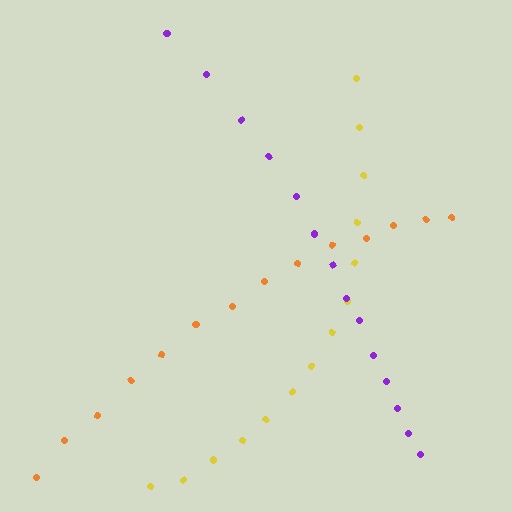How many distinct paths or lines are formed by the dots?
There are 3 distinct paths.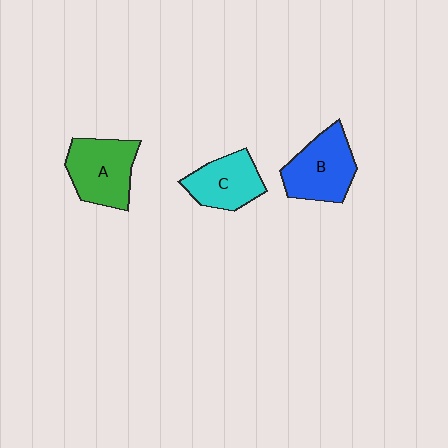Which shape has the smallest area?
Shape C (cyan).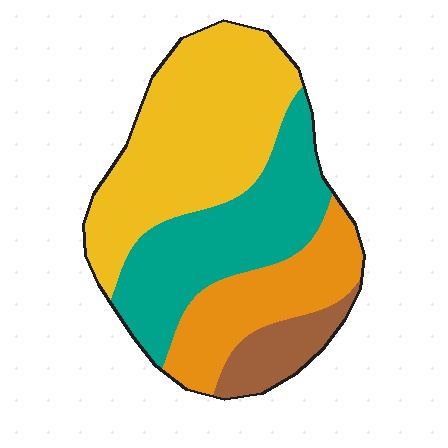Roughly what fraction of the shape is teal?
Teal takes up between a sixth and a third of the shape.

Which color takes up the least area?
Brown, at roughly 10%.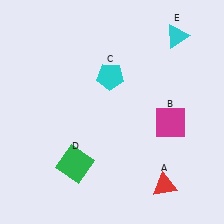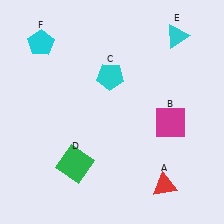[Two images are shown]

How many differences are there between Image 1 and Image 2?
There is 1 difference between the two images.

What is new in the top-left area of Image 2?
A cyan pentagon (F) was added in the top-left area of Image 2.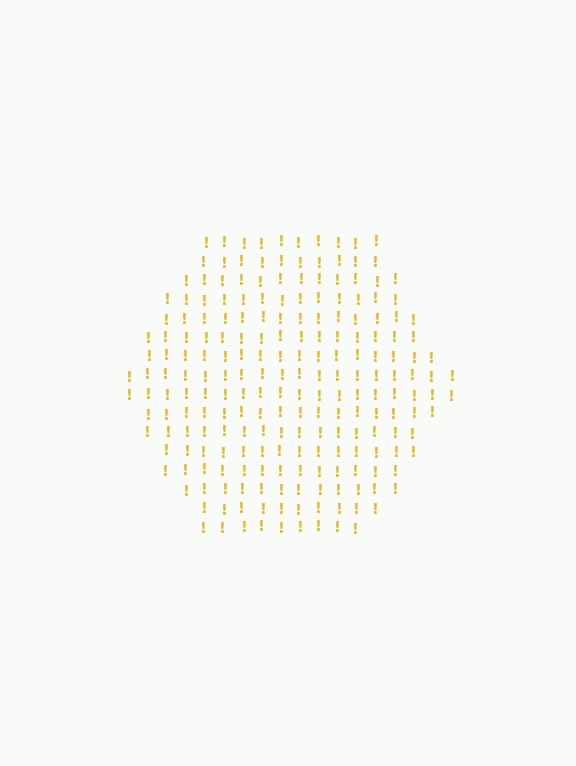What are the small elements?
The small elements are exclamation marks.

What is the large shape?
The large shape is a hexagon.